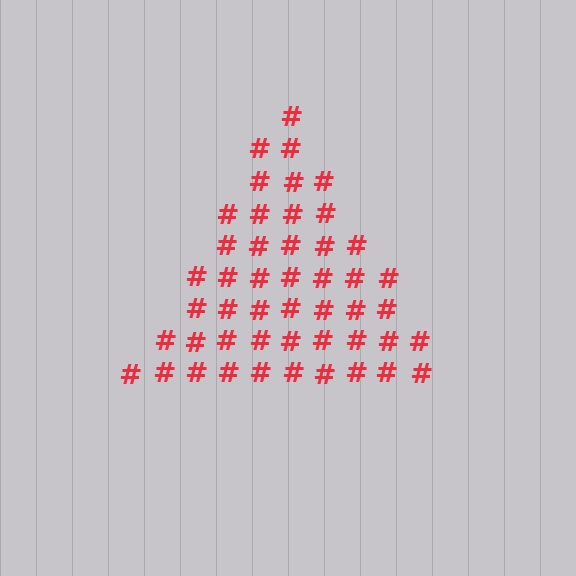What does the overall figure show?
The overall figure shows a triangle.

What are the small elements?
The small elements are hash symbols.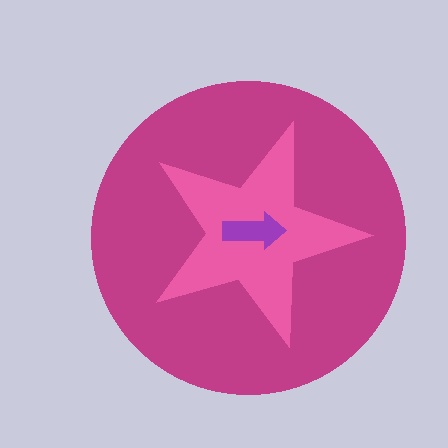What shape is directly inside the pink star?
The purple arrow.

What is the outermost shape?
The magenta circle.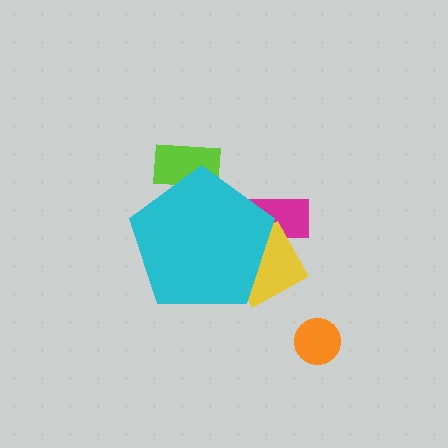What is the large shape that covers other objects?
A cyan pentagon.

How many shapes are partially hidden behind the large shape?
3 shapes are partially hidden.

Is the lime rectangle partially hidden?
Yes, the lime rectangle is partially hidden behind the cyan pentagon.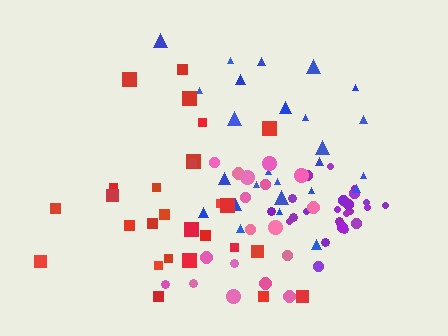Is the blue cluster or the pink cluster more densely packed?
Pink.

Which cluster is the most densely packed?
Purple.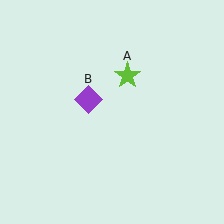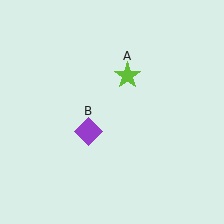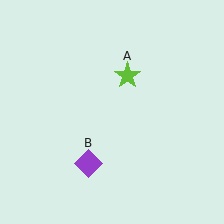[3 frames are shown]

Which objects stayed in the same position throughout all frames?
Lime star (object A) remained stationary.